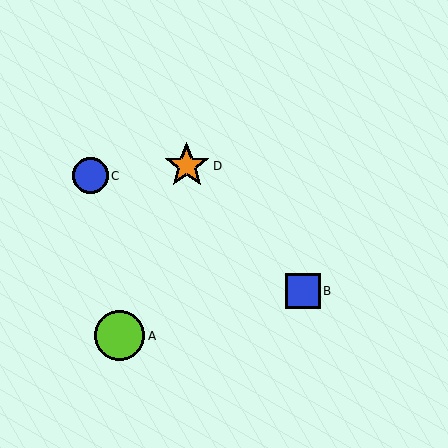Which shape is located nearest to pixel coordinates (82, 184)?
The blue circle (labeled C) at (90, 176) is nearest to that location.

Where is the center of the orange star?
The center of the orange star is at (187, 166).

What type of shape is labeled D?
Shape D is an orange star.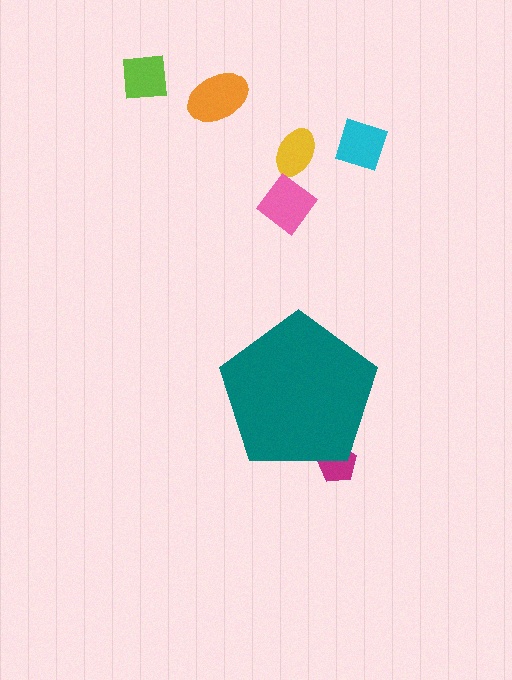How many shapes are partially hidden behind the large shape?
1 shape is partially hidden.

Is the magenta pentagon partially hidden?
Yes, the magenta pentagon is partially hidden behind the teal pentagon.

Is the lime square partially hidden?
No, the lime square is fully visible.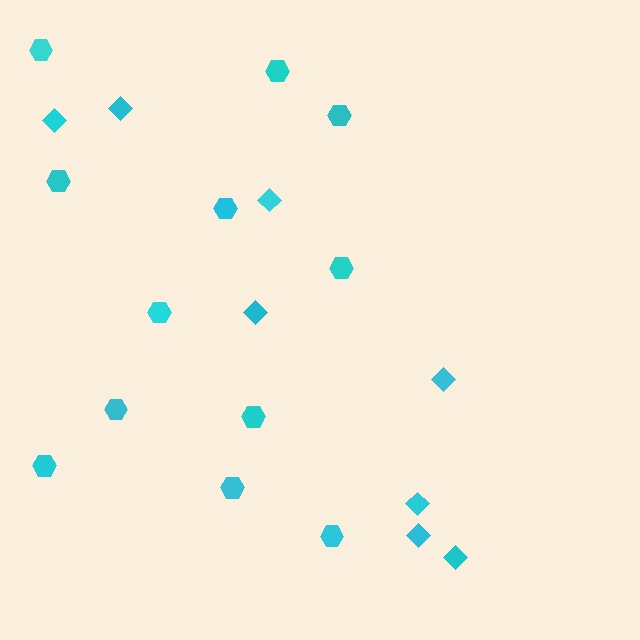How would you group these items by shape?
There are 2 groups: one group of hexagons (12) and one group of diamonds (8).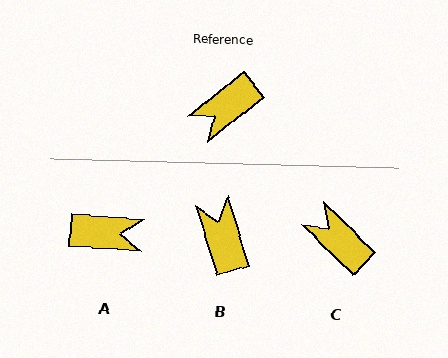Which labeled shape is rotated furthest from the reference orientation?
A, about 138 degrees away.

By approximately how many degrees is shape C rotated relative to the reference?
Approximately 82 degrees clockwise.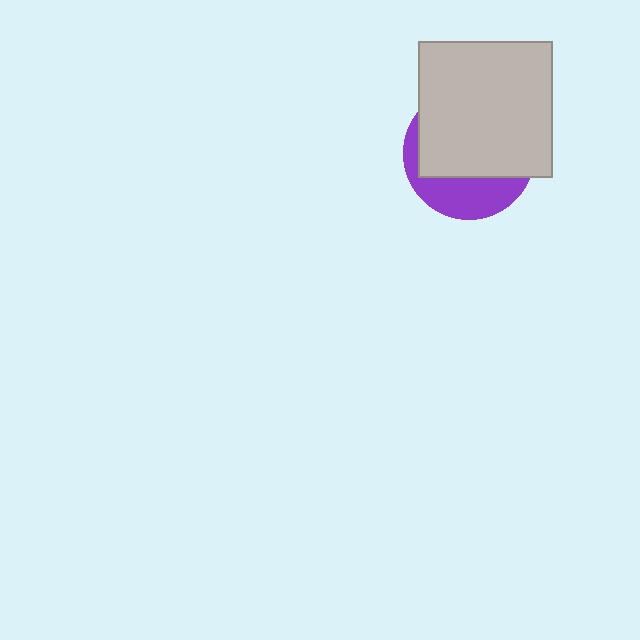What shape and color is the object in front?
The object in front is a light gray rectangle.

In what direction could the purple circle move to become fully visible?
The purple circle could move down. That would shift it out from behind the light gray rectangle entirely.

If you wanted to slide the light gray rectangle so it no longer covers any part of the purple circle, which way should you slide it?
Slide it up — that is the most direct way to separate the two shapes.